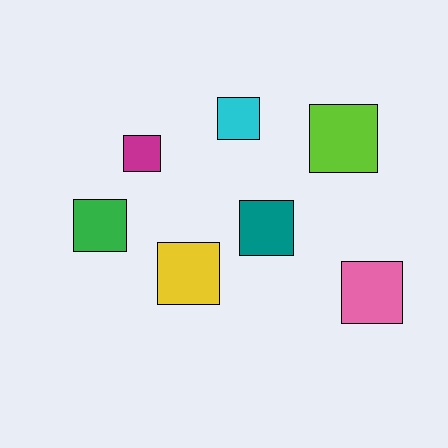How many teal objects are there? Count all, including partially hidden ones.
There is 1 teal object.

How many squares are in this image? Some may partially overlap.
There are 7 squares.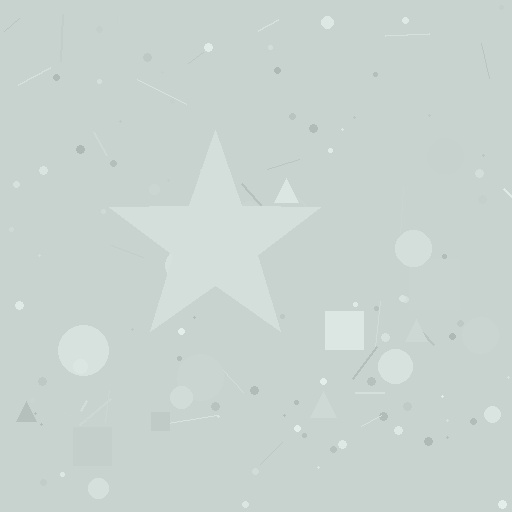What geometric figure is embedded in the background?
A star is embedded in the background.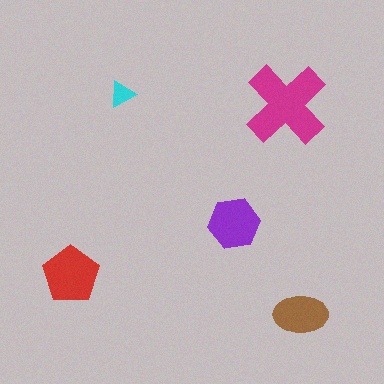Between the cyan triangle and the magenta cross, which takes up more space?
The magenta cross.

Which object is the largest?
The magenta cross.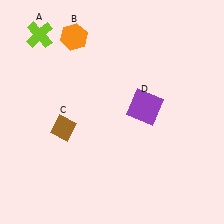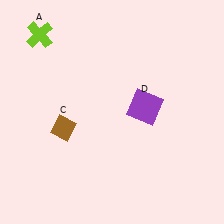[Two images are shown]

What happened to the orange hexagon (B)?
The orange hexagon (B) was removed in Image 2. It was in the top-left area of Image 1.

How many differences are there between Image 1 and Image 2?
There is 1 difference between the two images.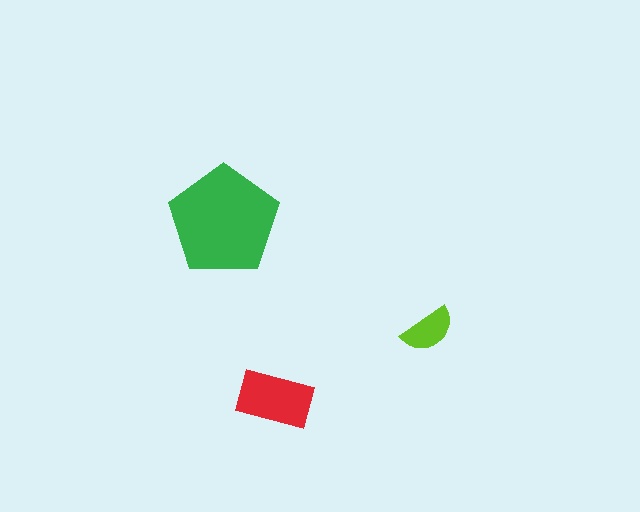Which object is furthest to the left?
The green pentagon is leftmost.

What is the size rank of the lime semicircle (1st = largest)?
3rd.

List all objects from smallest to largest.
The lime semicircle, the red rectangle, the green pentagon.